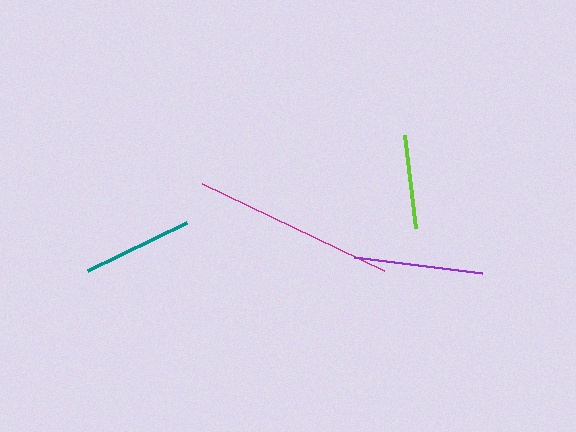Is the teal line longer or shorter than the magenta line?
The magenta line is longer than the teal line.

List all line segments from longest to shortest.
From longest to shortest: magenta, purple, teal, lime.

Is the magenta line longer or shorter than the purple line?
The magenta line is longer than the purple line.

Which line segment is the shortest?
The lime line is the shortest at approximately 94 pixels.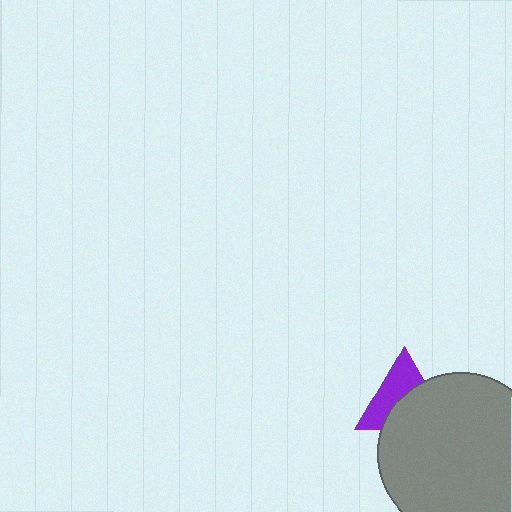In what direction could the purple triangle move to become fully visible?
The purple triangle could move up. That would shift it out from behind the gray circle entirely.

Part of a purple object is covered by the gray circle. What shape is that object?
It is a triangle.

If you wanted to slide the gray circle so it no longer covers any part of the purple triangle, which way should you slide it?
Slide it down — that is the most direct way to separate the two shapes.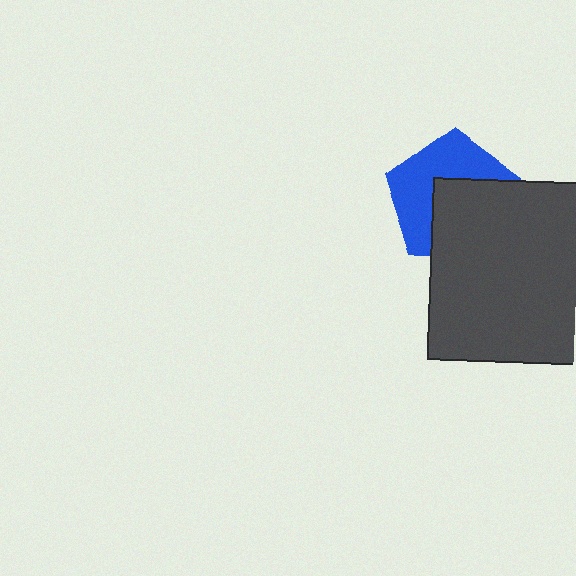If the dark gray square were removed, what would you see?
You would see the complete blue pentagon.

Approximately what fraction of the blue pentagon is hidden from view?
Roughly 49% of the blue pentagon is hidden behind the dark gray square.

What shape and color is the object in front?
The object in front is a dark gray square.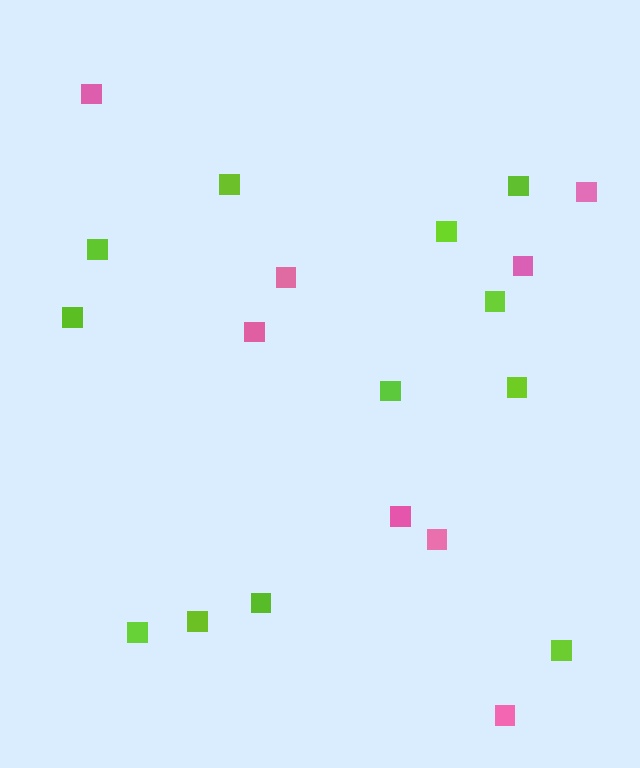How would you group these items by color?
There are 2 groups: one group of lime squares (12) and one group of pink squares (8).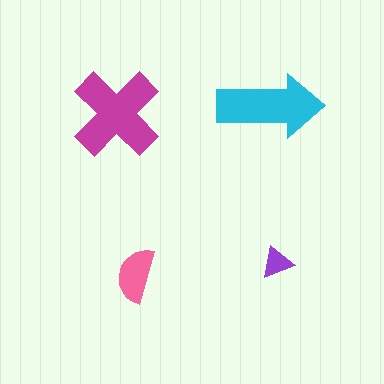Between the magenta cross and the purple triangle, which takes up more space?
The magenta cross.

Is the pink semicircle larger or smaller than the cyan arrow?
Smaller.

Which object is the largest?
The magenta cross.